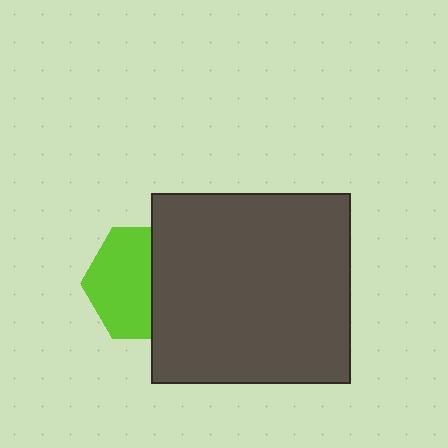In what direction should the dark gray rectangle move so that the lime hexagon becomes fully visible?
The dark gray rectangle should move right. That is the shortest direction to clear the overlap and leave the lime hexagon fully visible.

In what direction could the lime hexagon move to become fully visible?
The lime hexagon could move left. That would shift it out from behind the dark gray rectangle entirely.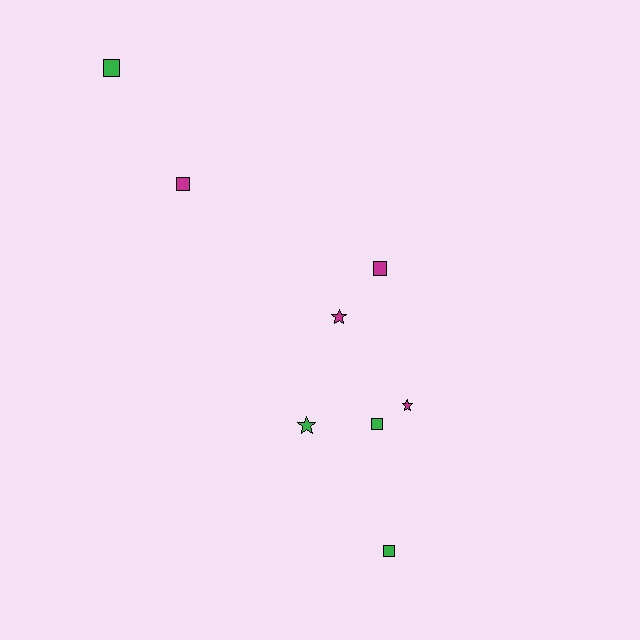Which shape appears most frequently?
Square, with 5 objects.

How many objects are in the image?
There are 8 objects.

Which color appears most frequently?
Magenta, with 4 objects.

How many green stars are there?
There is 1 green star.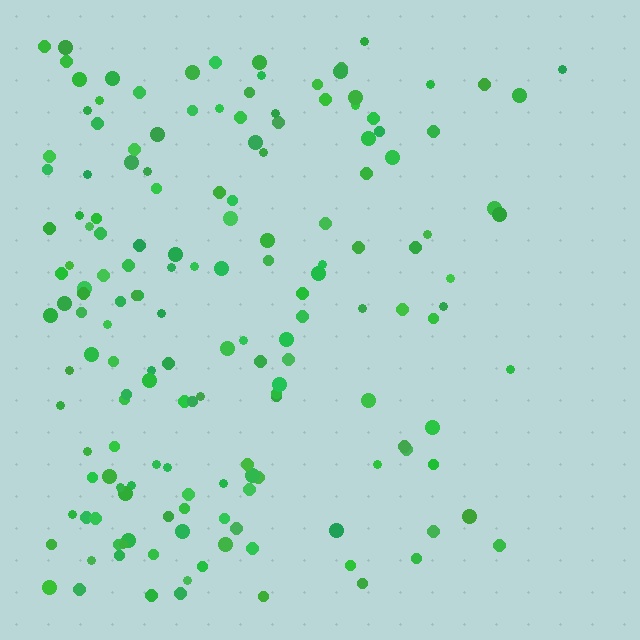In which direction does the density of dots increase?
From right to left, with the left side densest.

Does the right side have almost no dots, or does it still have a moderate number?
Still a moderate number, just noticeably fewer than the left.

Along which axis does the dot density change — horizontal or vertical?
Horizontal.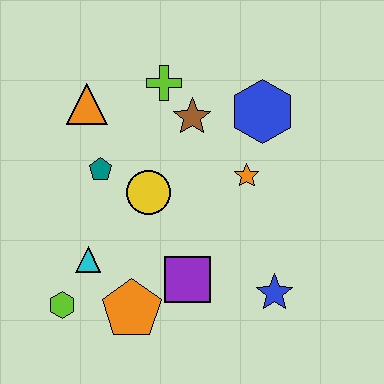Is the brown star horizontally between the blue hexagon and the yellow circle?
Yes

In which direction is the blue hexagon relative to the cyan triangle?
The blue hexagon is to the right of the cyan triangle.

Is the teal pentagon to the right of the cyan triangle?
Yes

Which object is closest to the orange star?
The blue hexagon is closest to the orange star.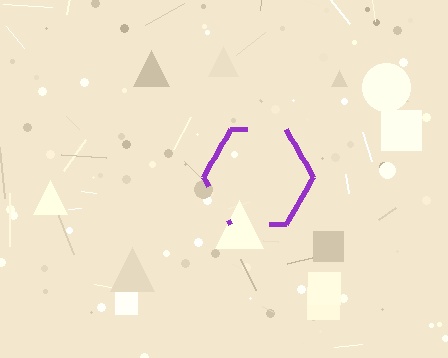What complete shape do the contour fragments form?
The contour fragments form a hexagon.